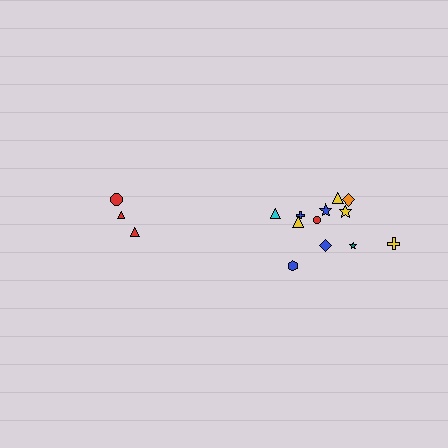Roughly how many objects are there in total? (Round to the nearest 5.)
Roughly 15 objects in total.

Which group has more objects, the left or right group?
The right group.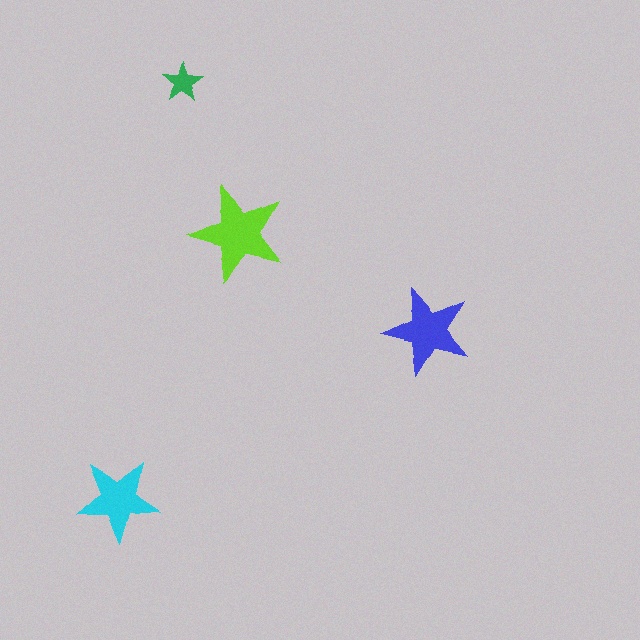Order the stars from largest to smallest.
the lime one, the blue one, the cyan one, the green one.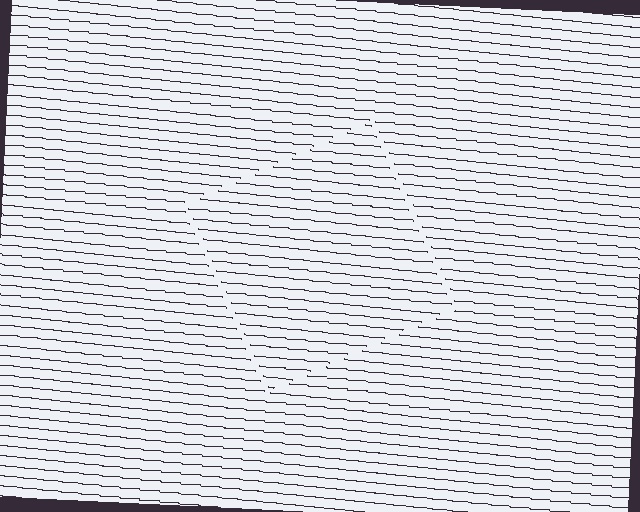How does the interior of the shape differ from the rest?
The interior of the shape contains the same grating, shifted by half a period — the contour is defined by the phase discontinuity where line-ends from the inner and outer gratings abut.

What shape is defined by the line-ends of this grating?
An illusory square. The interior of the shape contains the same grating, shifted by half a period — the contour is defined by the phase discontinuity where line-ends from the inner and outer gratings abut.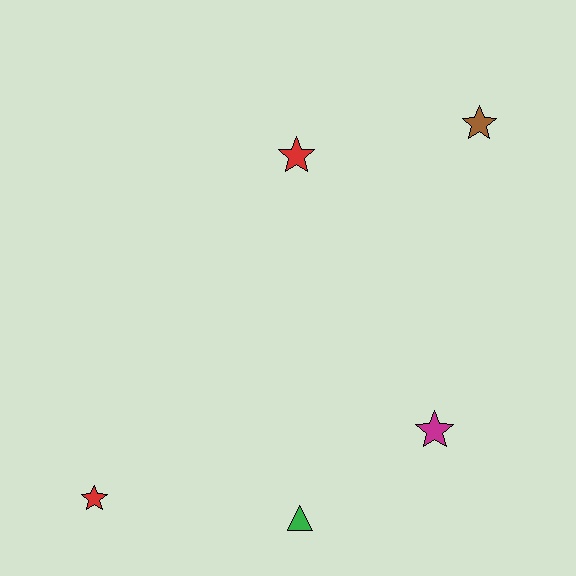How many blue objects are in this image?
There are no blue objects.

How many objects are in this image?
There are 5 objects.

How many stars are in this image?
There are 4 stars.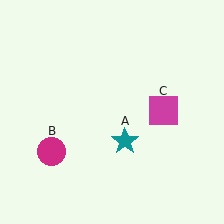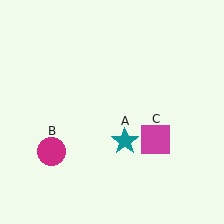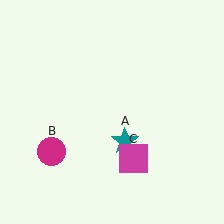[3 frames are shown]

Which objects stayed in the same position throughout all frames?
Teal star (object A) and magenta circle (object B) remained stationary.